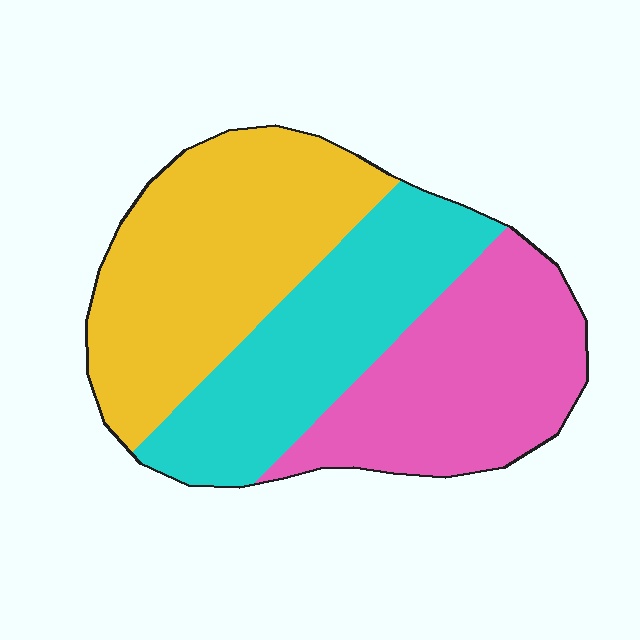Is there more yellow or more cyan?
Yellow.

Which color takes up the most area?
Yellow, at roughly 40%.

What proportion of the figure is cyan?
Cyan covers roughly 30% of the figure.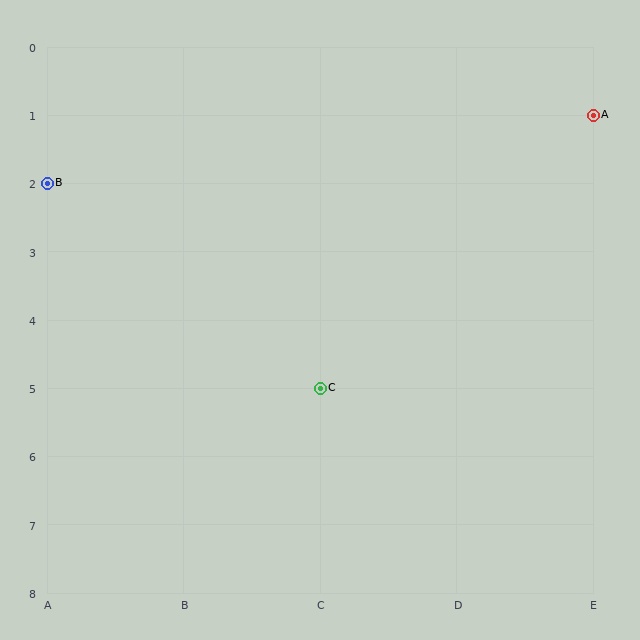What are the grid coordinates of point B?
Point B is at grid coordinates (A, 2).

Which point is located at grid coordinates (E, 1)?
Point A is at (E, 1).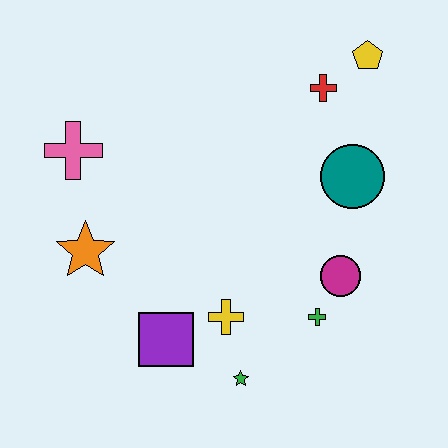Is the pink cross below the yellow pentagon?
Yes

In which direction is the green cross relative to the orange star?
The green cross is to the right of the orange star.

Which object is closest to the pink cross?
The orange star is closest to the pink cross.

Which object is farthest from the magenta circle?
The pink cross is farthest from the magenta circle.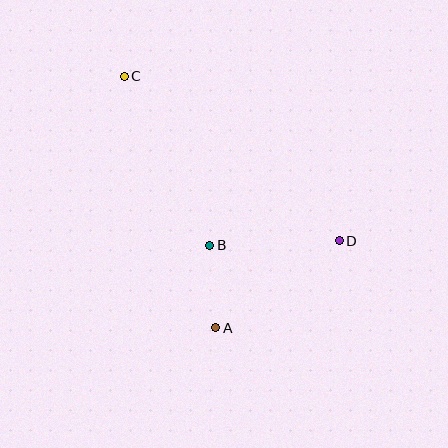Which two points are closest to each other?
Points A and B are closest to each other.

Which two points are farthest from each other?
Points C and D are farthest from each other.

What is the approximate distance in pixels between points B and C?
The distance between B and C is approximately 190 pixels.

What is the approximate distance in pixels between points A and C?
The distance between A and C is approximately 268 pixels.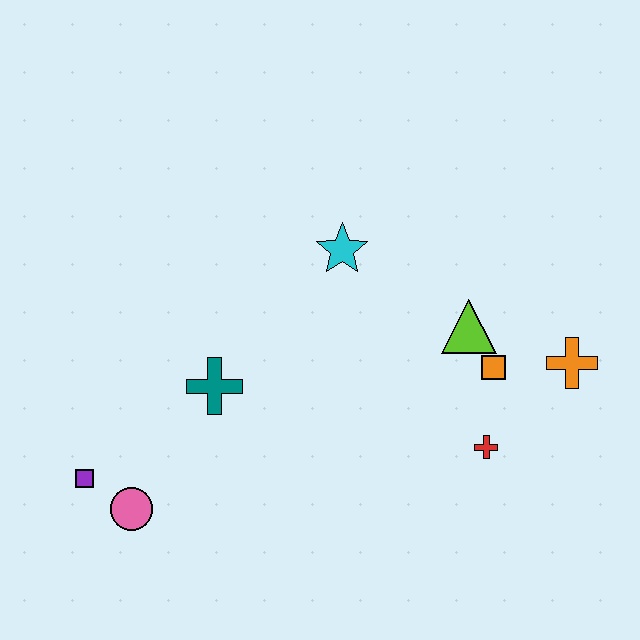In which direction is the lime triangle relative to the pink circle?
The lime triangle is to the right of the pink circle.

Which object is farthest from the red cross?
The purple square is farthest from the red cross.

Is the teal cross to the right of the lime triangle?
No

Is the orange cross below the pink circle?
No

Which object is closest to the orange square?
The lime triangle is closest to the orange square.